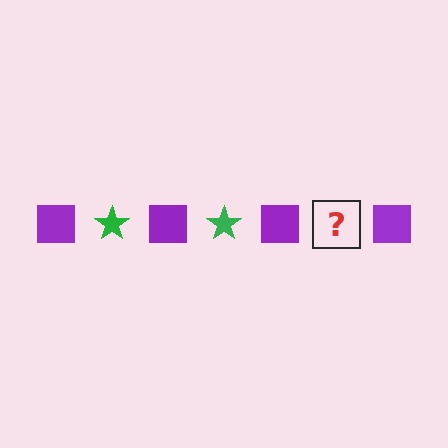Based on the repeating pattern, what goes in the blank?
The blank should be a green star.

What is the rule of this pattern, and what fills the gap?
The rule is that the pattern alternates between purple square and green star. The gap should be filled with a green star.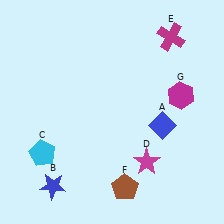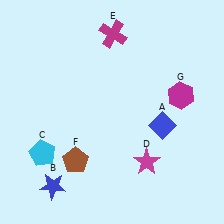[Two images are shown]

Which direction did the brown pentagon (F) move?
The brown pentagon (F) moved left.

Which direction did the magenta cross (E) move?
The magenta cross (E) moved left.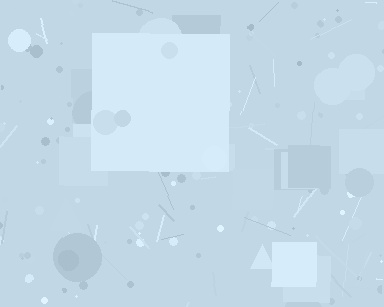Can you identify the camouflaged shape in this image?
The camouflaged shape is a square.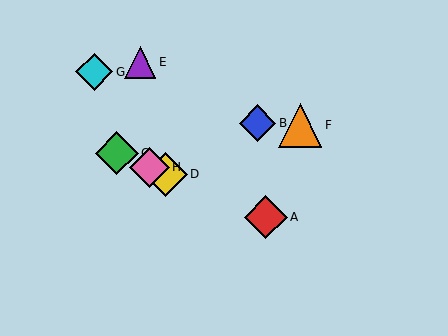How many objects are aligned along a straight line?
4 objects (A, C, D, H) are aligned along a straight line.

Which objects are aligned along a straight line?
Objects A, C, D, H are aligned along a straight line.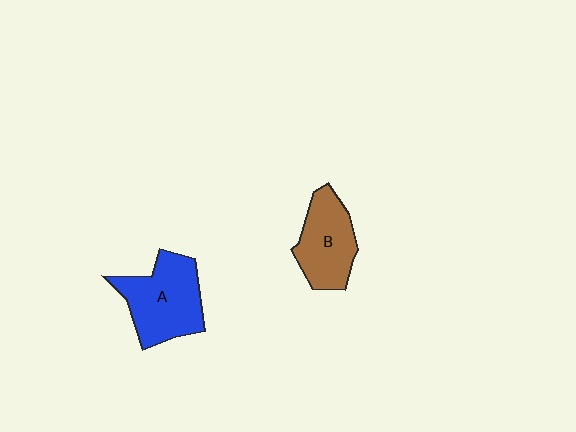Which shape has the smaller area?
Shape B (brown).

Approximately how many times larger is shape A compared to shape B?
Approximately 1.2 times.